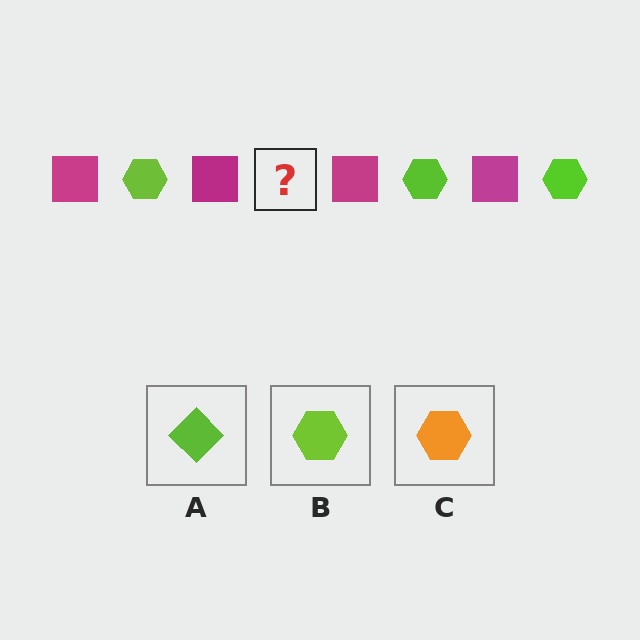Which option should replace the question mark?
Option B.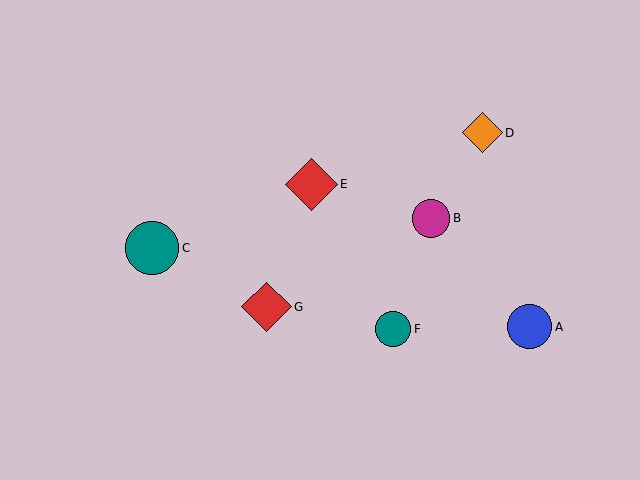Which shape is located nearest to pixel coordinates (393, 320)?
The teal circle (labeled F) at (393, 329) is nearest to that location.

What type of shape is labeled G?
Shape G is a red diamond.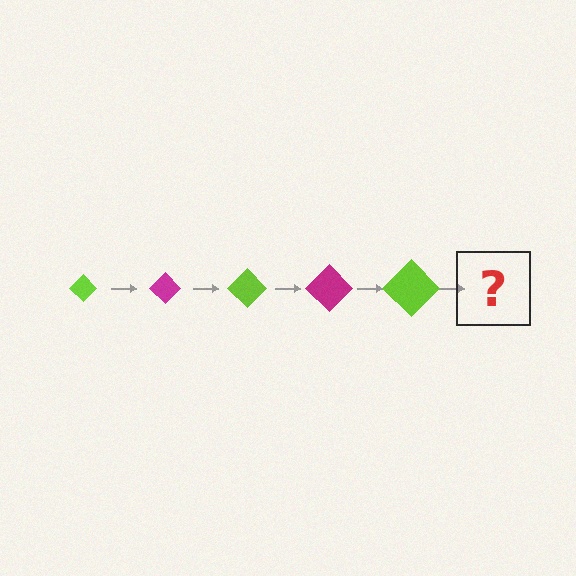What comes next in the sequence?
The next element should be a magenta diamond, larger than the previous one.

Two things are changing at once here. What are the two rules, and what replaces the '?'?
The two rules are that the diamond grows larger each step and the color cycles through lime and magenta. The '?' should be a magenta diamond, larger than the previous one.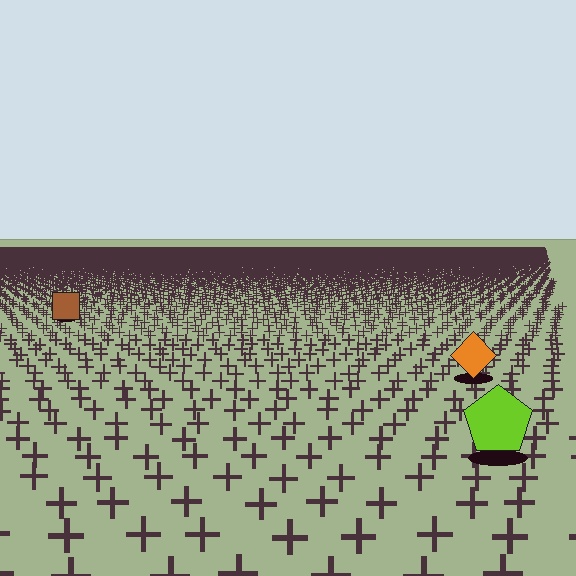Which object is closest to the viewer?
The lime pentagon is closest. The texture marks near it are larger and more spread out.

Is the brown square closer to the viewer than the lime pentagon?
No. The lime pentagon is closer — you can tell from the texture gradient: the ground texture is coarser near it.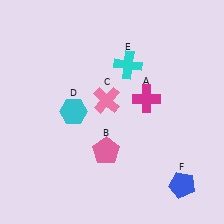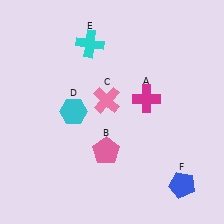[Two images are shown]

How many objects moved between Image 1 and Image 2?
1 object moved between the two images.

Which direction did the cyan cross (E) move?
The cyan cross (E) moved left.